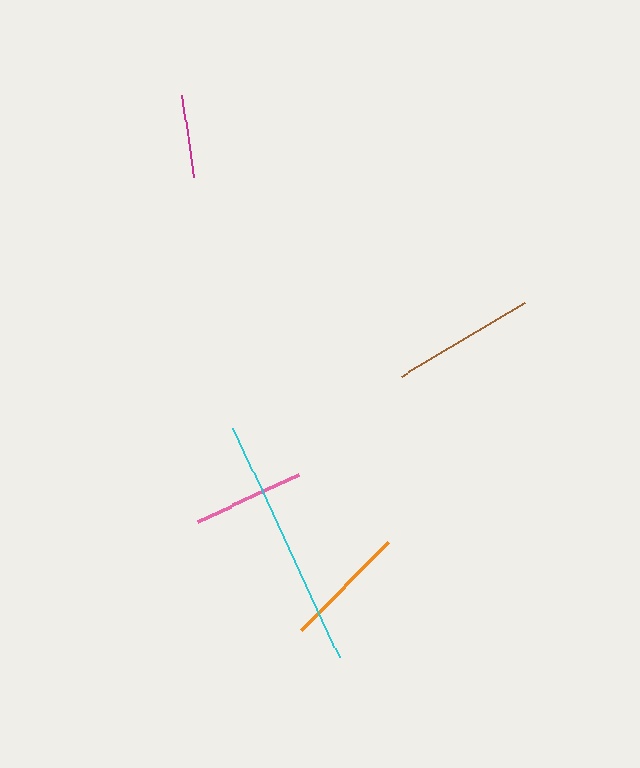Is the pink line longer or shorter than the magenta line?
The pink line is longer than the magenta line.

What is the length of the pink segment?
The pink segment is approximately 111 pixels long.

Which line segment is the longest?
The cyan line is the longest at approximately 253 pixels.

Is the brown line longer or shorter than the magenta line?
The brown line is longer than the magenta line.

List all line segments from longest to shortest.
From longest to shortest: cyan, brown, orange, pink, magenta.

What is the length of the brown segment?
The brown segment is approximately 143 pixels long.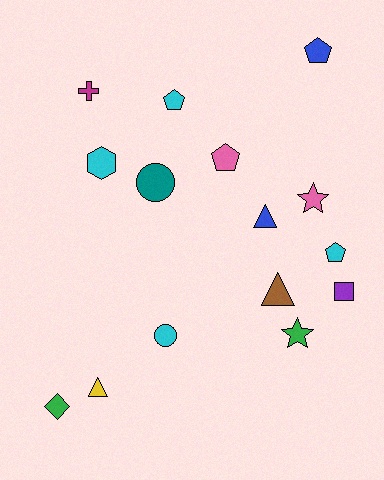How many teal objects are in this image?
There is 1 teal object.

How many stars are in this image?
There are 2 stars.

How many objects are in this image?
There are 15 objects.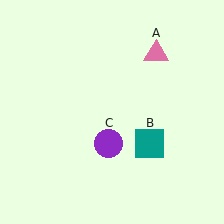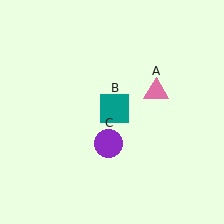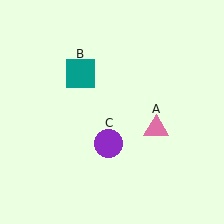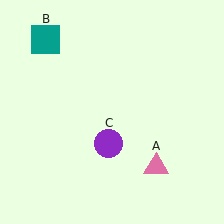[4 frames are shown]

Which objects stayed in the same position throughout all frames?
Purple circle (object C) remained stationary.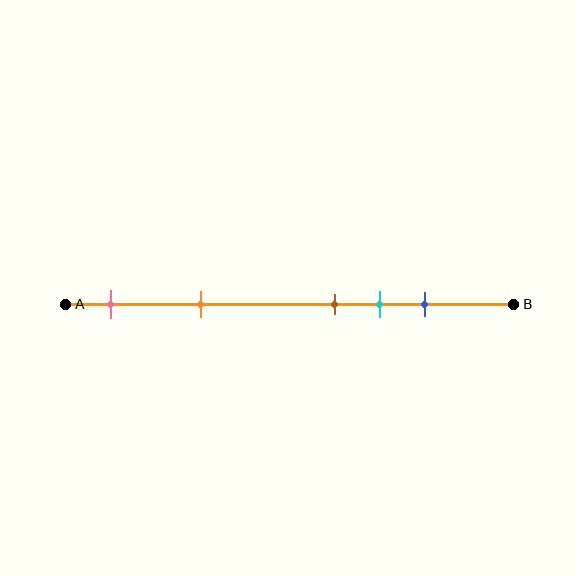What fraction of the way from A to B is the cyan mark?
The cyan mark is approximately 70% (0.7) of the way from A to B.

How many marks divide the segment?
There are 5 marks dividing the segment.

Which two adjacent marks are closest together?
The brown and cyan marks are the closest adjacent pair.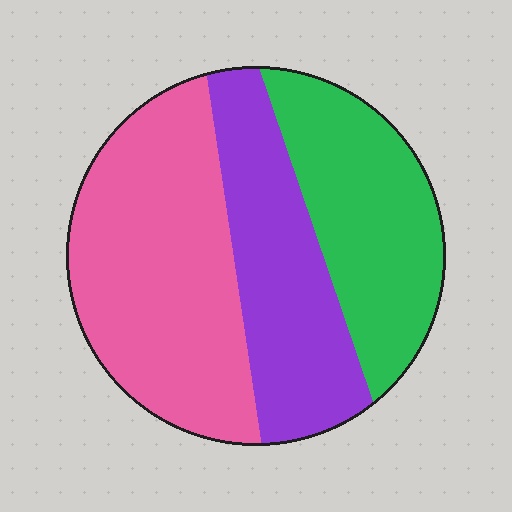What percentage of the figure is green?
Green covers about 30% of the figure.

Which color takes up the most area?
Pink, at roughly 45%.